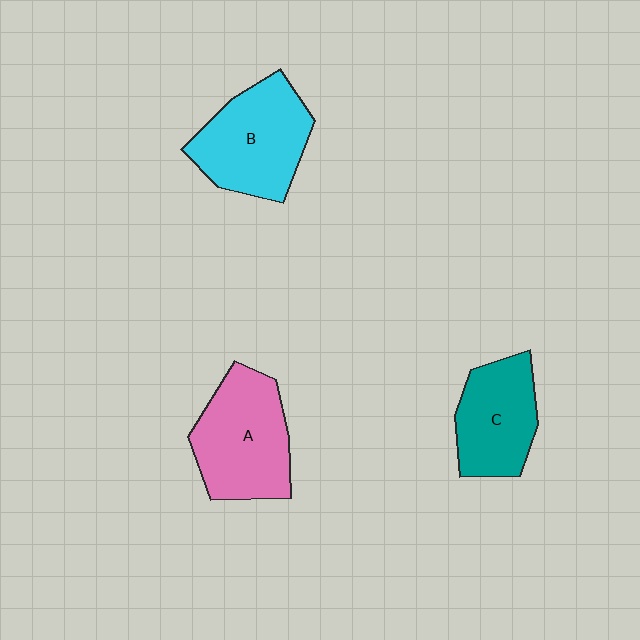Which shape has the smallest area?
Shape C (teal).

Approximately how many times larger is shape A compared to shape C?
Approximately 1.3 times.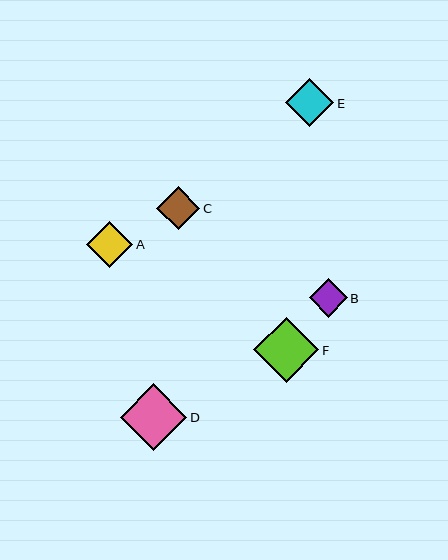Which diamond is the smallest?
Diamond B is the smallest with a size of approximately 38 pixels.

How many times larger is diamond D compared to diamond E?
Diamond D is approximately 1.4 times the size of diamond E.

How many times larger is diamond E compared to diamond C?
Diamond E is approximately 1.1 times the size of diamond C.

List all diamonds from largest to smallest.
From largest to smallest: D, F, E, A, C, B.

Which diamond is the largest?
Diamond D is the largest with a size of approximately 67 pixels.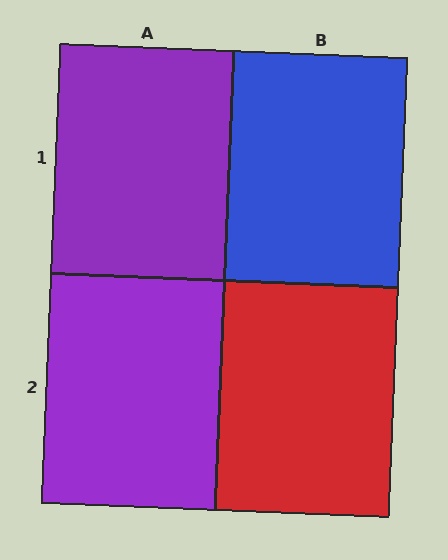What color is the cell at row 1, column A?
Purple.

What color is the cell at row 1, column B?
Blue.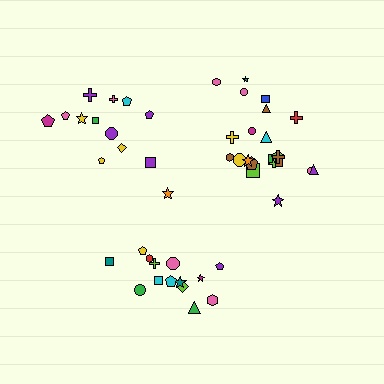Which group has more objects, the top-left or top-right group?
The top-right group.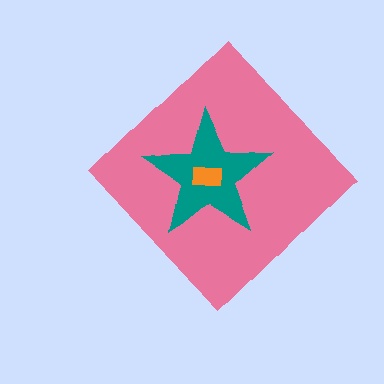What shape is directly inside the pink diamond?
The teal star.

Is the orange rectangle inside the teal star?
Yes.